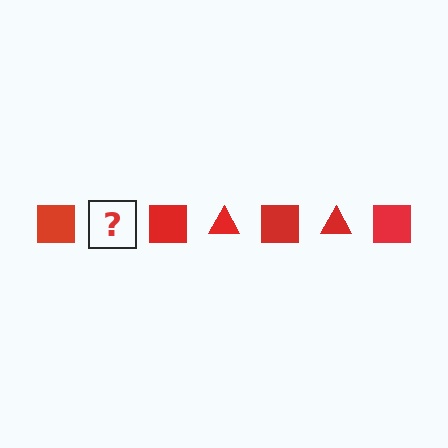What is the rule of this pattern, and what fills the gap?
The rule is that the pattern cycles through square, triangle shapes in red. The gap should be filled with a red triangle.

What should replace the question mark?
The question mark should be replaced with a red triangle.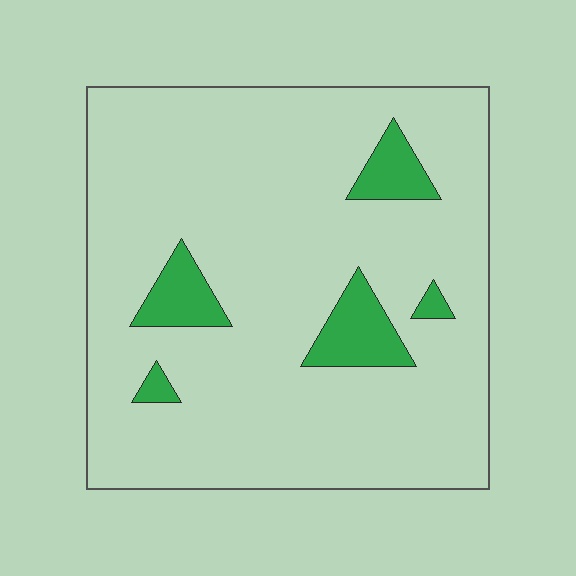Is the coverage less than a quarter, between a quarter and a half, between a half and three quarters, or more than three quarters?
Less than a quarter.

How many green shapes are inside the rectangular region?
5.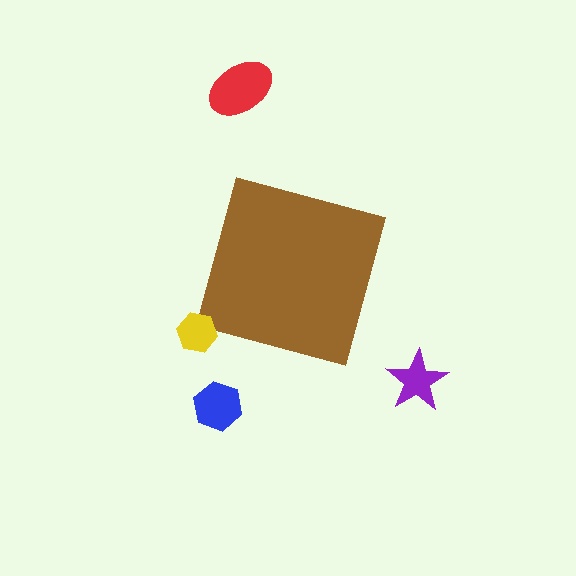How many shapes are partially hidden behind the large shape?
0 shapes are partially hidden.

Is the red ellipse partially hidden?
No, the red ellipse is fully visible.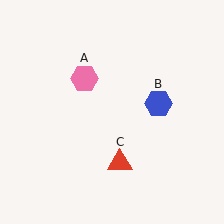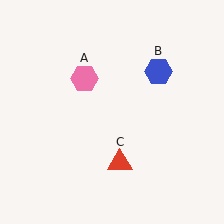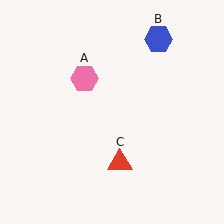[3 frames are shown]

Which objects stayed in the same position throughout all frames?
Pink hexagon (object A) and red triangle (object C) remained stationary.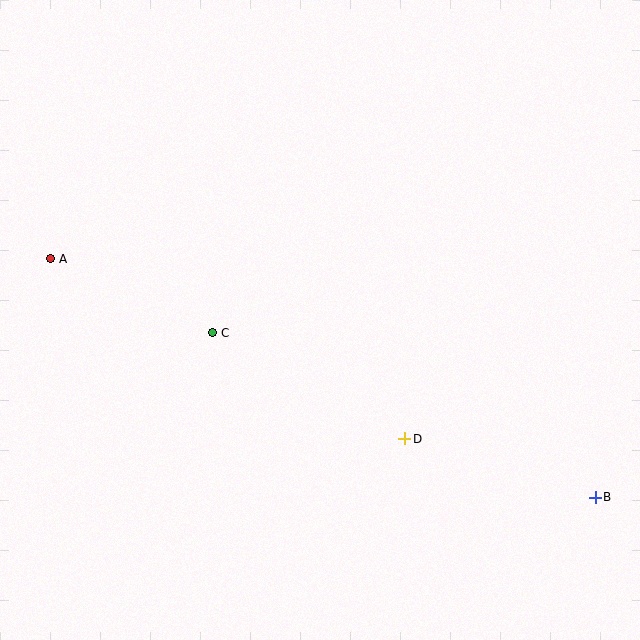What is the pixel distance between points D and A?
The distance between D and A is 397 pixels.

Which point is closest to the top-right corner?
Point D is closest to the top-right corner.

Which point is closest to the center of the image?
Point C at (213, 333) is closest to the center.